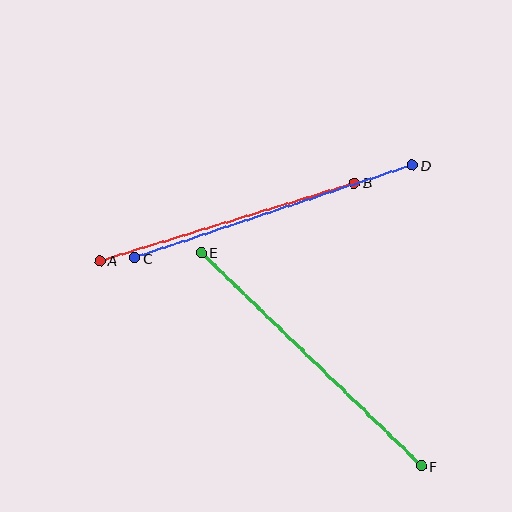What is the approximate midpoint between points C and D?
The midpoint is at approximately (273, 212) pixels.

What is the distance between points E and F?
The distance is approximately 307 pixels.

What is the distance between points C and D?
The distance is approximately 292 pixels.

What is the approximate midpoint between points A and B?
The midpoint is at approximately (227, 222) pixels.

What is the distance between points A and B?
The distance is approximately 266 pixels.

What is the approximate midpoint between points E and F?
The midpoint is at approximately (311, 359) pixels.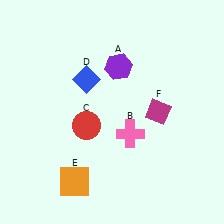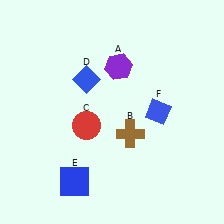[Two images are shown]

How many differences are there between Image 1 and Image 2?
There are 3 differences between the two images.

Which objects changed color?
B changed from pink to brown. E changed from orange to blue. F changed from magenta to blue.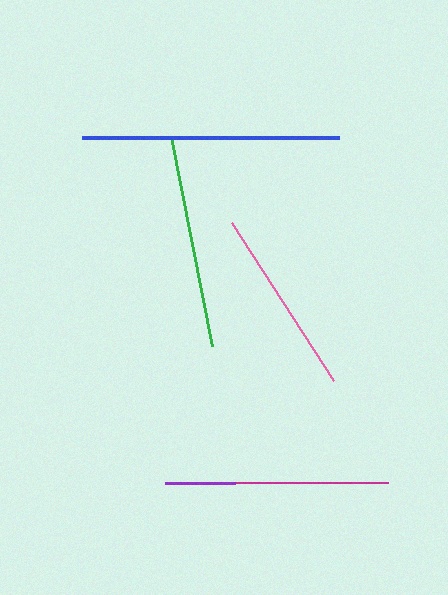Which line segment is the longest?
The blue line is the longest at approximately 257 pixels.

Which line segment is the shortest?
The purple line is the shortest at approximately 70 pixels.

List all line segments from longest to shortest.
From longest to shortest: blue, green, pink, magenta, purple.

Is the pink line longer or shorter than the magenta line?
The pink line is longer than the magenta line.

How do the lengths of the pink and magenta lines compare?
The pink and magenta lines are approximately the same length.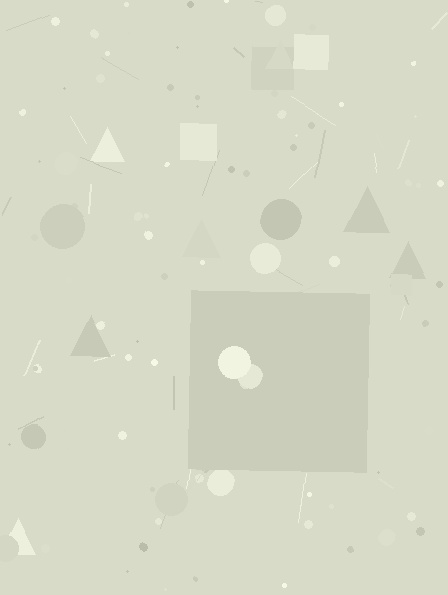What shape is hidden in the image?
A square is hidden in the image.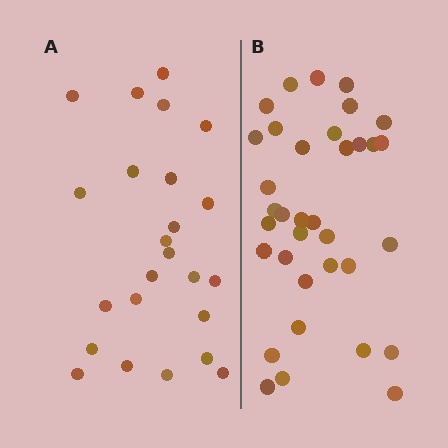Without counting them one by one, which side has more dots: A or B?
Region B (the right region) has more dots.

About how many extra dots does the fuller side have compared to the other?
Region B has roughly 12 or so more dots than region A.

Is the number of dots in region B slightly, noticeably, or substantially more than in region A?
Region B has substantially more. The ratio is roughly 1.5 to 1.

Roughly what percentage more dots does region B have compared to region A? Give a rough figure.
About 45% more.